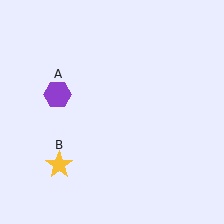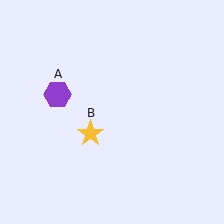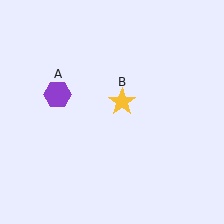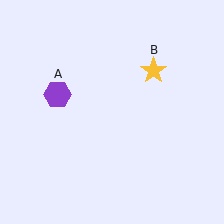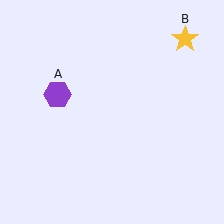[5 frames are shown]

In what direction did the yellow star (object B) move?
The yellow star (object B) moved up and to the right.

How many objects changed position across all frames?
1 object changed position: yellow star (object B).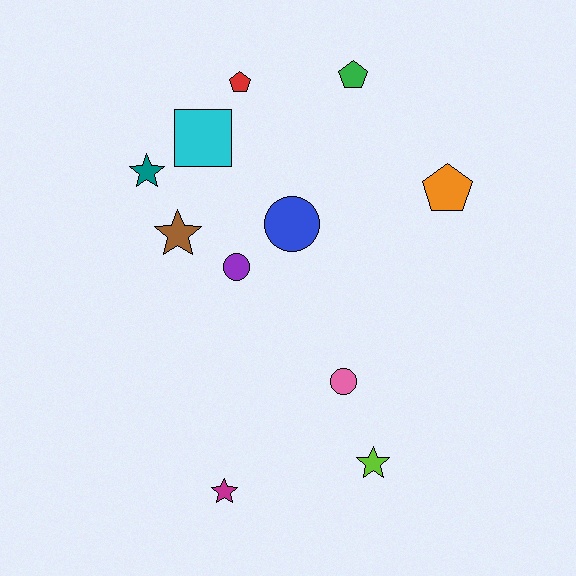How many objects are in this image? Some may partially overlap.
There are 11 objects.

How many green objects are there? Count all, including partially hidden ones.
There is 1 green object.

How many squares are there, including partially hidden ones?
There is 1 square.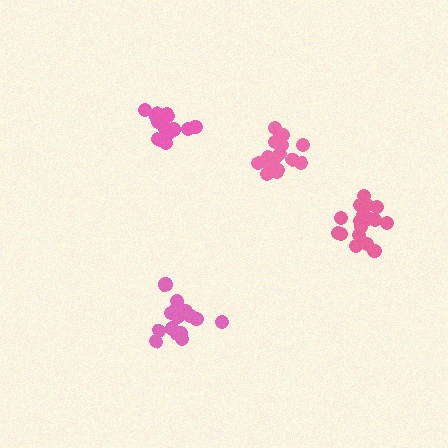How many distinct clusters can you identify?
There are 4 distinct clusters.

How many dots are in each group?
Group 1: 13 dots, Group 2: 18 dots, Group 3: 16 dots, Group 4: 17 dots (64 total).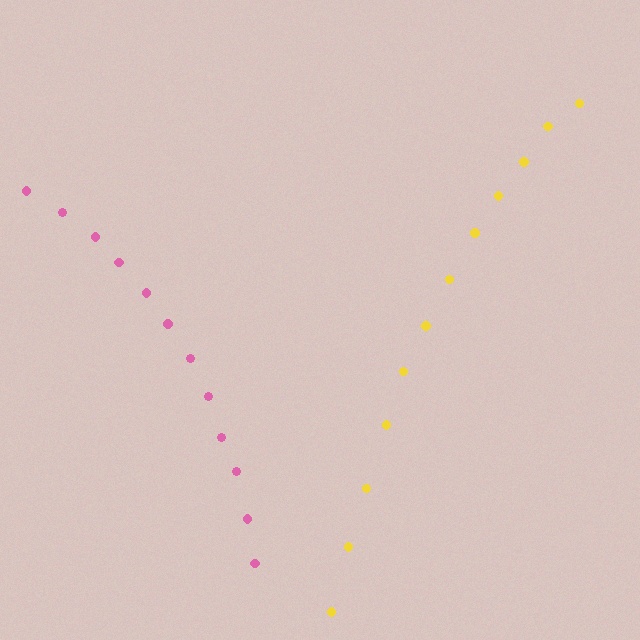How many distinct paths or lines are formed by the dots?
There are 2 distinct paths.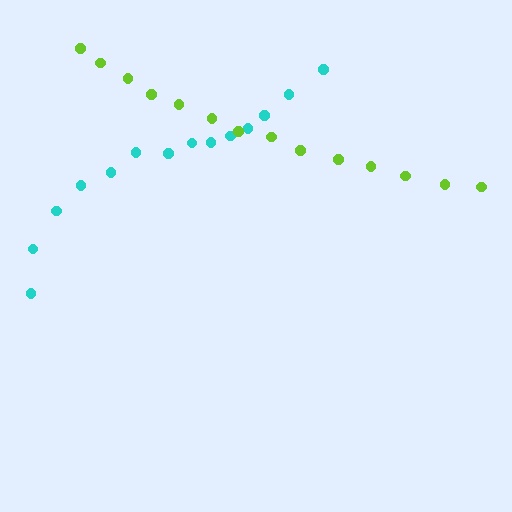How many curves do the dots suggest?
There are 2 distinct paths.